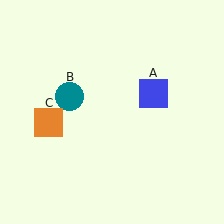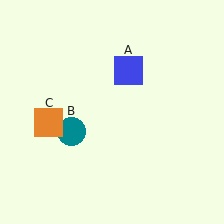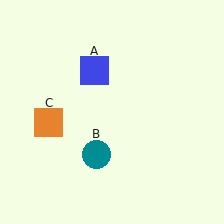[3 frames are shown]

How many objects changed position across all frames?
2 objects changed position: blue square (object A), teal circle (object B).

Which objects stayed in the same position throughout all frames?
Orange square (object C) remained stationary.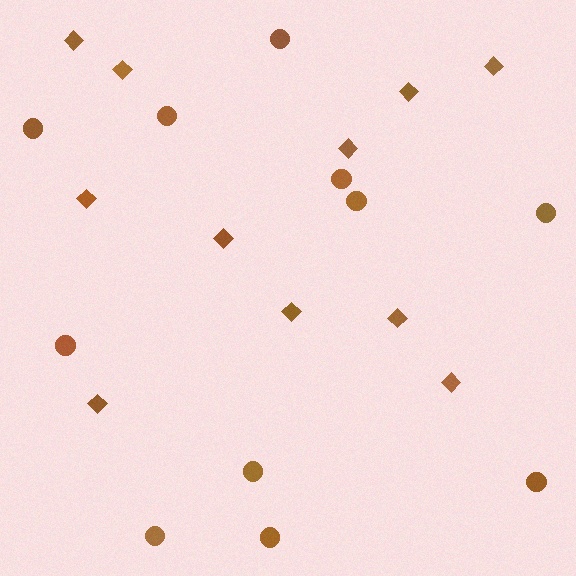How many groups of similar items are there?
There are 2 groups: one group of diamonds (11) and one group of circles (11).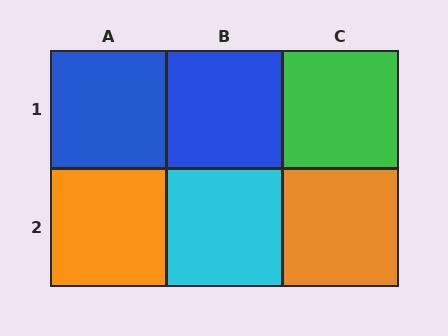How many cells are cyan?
1 cell is cyan.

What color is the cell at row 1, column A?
Blue.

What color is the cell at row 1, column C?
Green.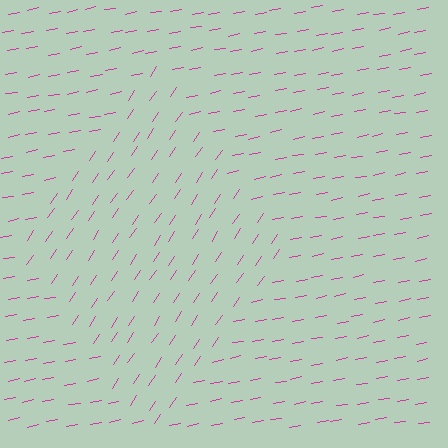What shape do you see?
I see a diamond.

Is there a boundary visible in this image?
Yes, there is a texture boundary formed by a change in line orientation.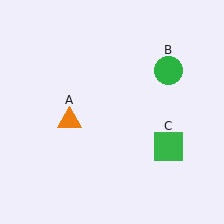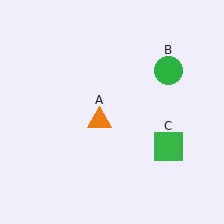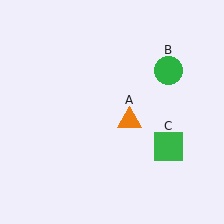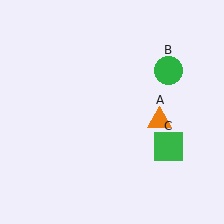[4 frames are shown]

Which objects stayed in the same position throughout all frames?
Green circle (object B) and green square (object C) remained stationary.